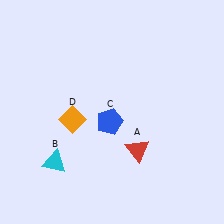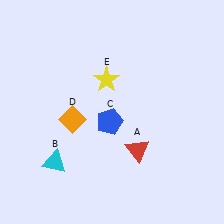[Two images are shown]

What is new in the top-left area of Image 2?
A yellow star (E) was added in the top-left area of Image 2.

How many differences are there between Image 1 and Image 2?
There is 1 difference between the two images.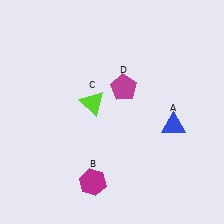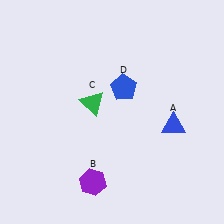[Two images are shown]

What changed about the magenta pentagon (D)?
In Image 1, D is magenta. In Image 2, it changed to blue.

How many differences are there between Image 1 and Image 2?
There are 3 differences between the two images.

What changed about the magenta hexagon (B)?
In Image 1, B is magenta. In Image 2, it changed to purple.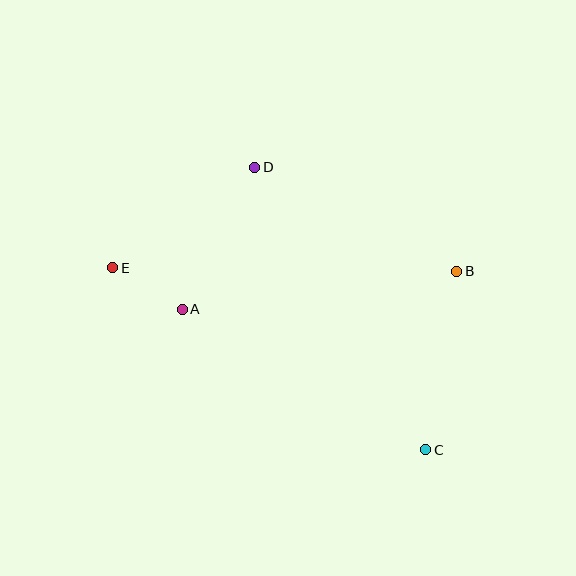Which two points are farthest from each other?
Points C and E are farthest from each other.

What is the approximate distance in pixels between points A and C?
The distance between A and C is approximately 281 pixels.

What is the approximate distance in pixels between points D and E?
The distance between D and E is approximately 174 pixels.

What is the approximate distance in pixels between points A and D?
The distance between A and D is approximately 159 pixels.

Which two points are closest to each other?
Points A and E are closest to each other.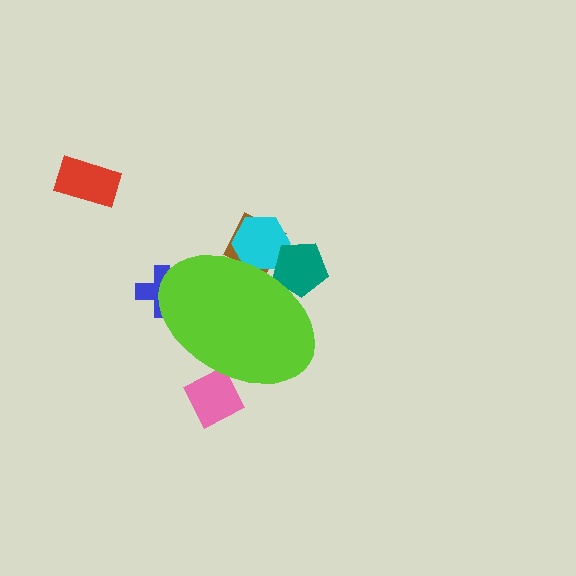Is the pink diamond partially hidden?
Yes, the pink diamond is partially hidden behind the lime ellipse.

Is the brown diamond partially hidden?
Yes, the brown diamond is partially hidden behind the lime ellipse.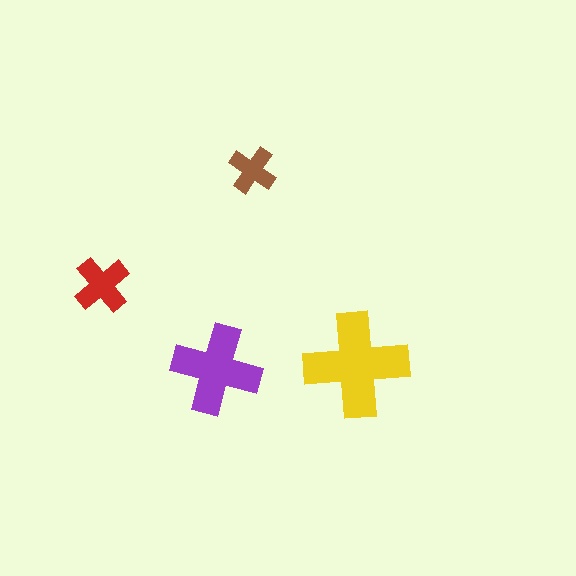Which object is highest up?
The brown cross is topmost.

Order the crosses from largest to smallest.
the yellow one, the purple one, the red one, the brown one.